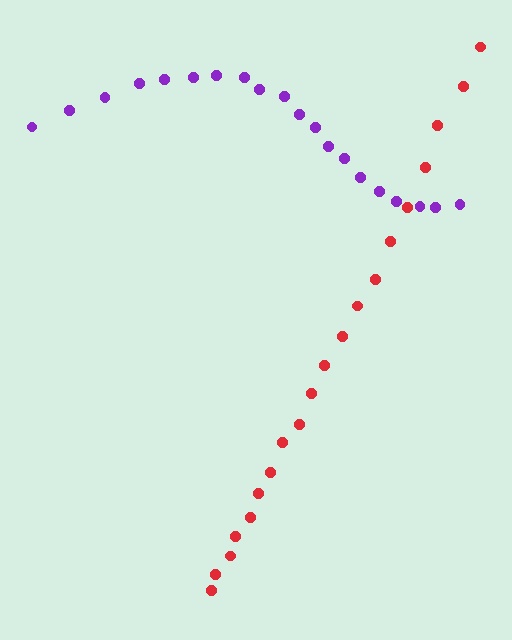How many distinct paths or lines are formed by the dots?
There are 2 distinct paths.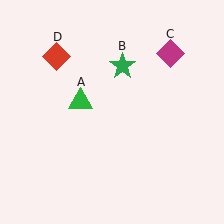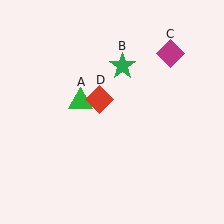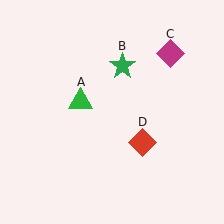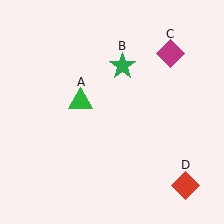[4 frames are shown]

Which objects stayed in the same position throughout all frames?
Green triangle (object A) and green star (object B) and magenta diamond (object C) remained stationary.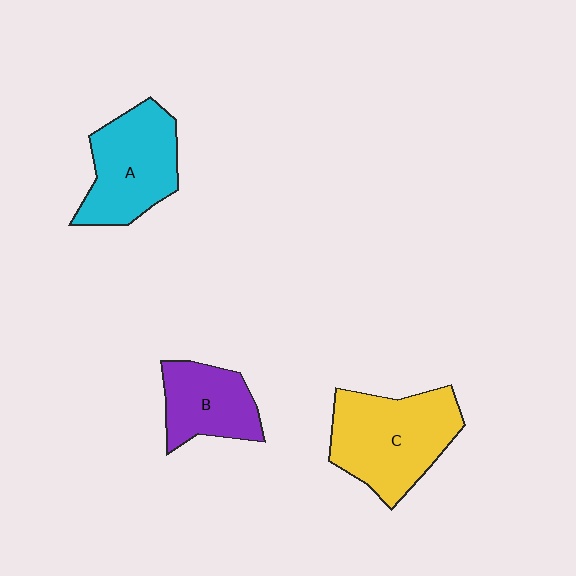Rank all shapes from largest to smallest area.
From largest to smallest: C (yellow), A (cyan), B (purple).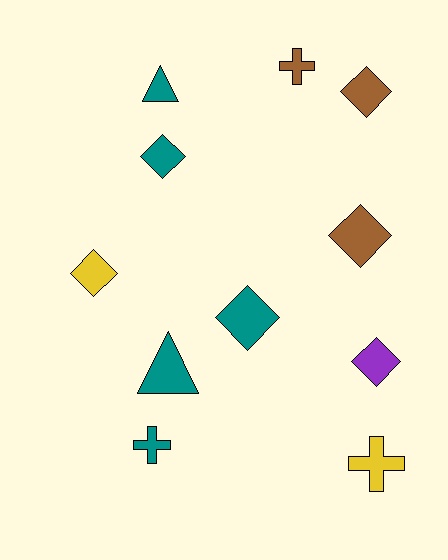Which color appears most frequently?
Teal, with 5 objects.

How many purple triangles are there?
There are no purple triangles.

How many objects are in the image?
There are 11 objects.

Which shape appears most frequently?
Diamond, with 6 objects.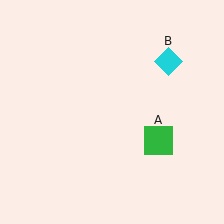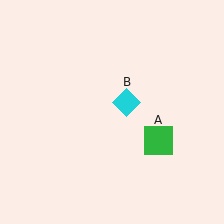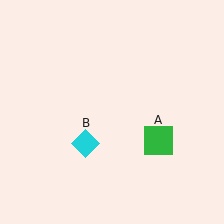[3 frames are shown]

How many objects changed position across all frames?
1 object changed position: cyan diamond (object B).